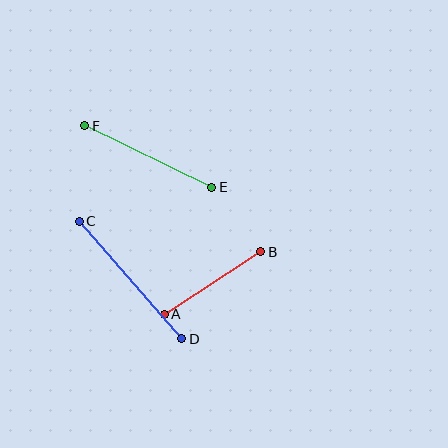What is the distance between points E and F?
The distance is approximately 141 pixels.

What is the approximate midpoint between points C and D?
The midpoint is at approximately (131, 280) pixels.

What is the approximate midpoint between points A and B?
The midpoint is at approximately (212, 283) pixels.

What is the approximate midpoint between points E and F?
The midpoint is at approximately (148, 156) pixels.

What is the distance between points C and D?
The distance is approximately 156 pixels.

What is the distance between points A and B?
The distance is approximately 115 pixels.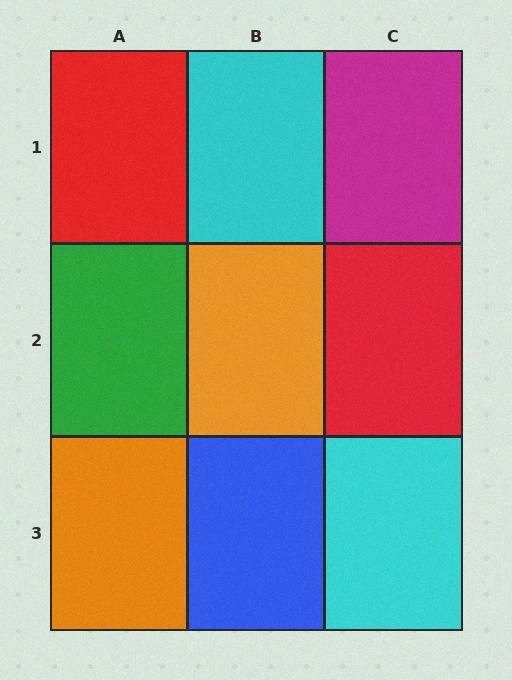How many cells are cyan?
2 cells are cyan.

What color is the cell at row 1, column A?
Red.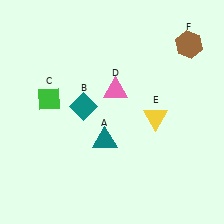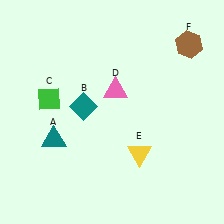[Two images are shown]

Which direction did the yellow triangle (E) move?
The yellow triangle (E) moved down.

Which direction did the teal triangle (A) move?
The teal triangle (A) moved left.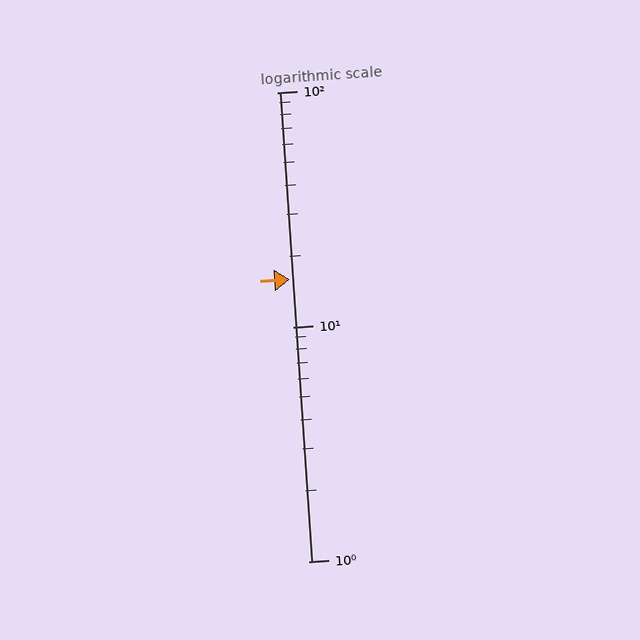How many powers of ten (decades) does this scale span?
The scale spans 2 decades, from 1 to 100.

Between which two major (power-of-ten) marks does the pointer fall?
The pointer is between 10 and 100.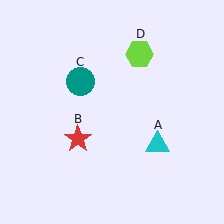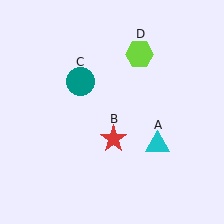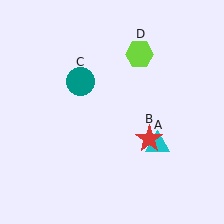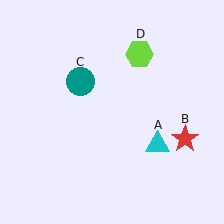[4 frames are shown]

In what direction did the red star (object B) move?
The red star (object B) moved right.